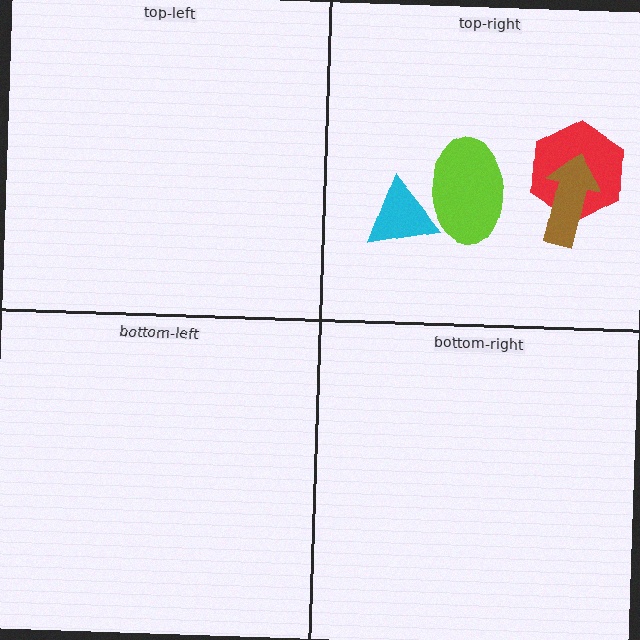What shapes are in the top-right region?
The red hexagon, the lime ellipse, the brown arrow, the cyan triangle.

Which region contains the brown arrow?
The top-right region.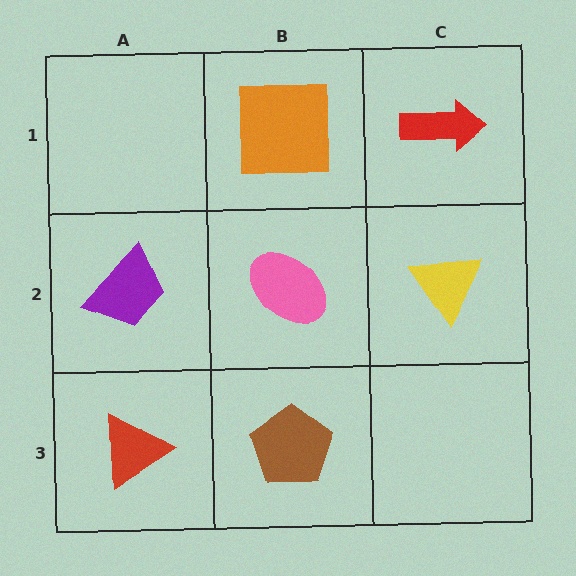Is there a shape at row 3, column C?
No, that cell is empty.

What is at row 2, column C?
A yellow triangle.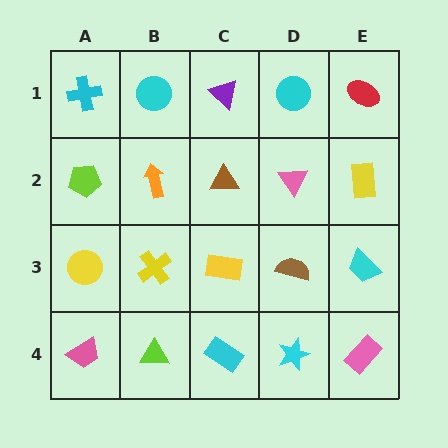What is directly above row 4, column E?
A cyan trapezoid.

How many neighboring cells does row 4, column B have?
3.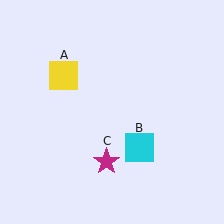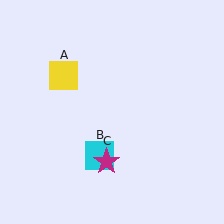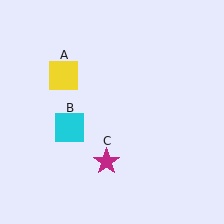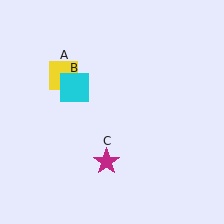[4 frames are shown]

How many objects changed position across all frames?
1 object changed position: cyan square (object B).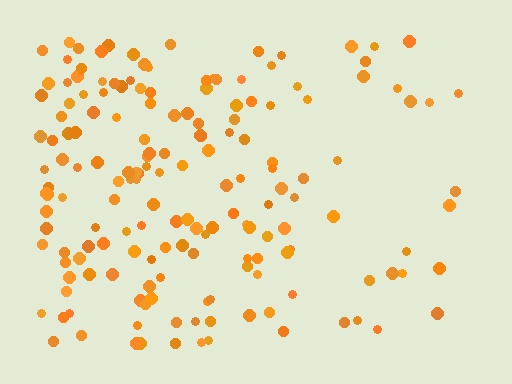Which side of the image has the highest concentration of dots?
The left.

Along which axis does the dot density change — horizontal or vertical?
Horizontal.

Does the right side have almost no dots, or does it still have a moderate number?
Still a moderate number, just noticeably fewer than the left.